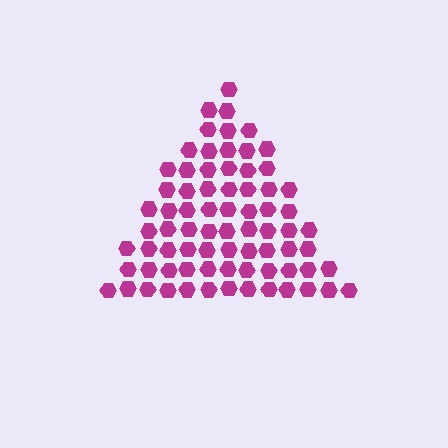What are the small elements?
The small elements are hexagons.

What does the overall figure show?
The overall figure shows a triangle.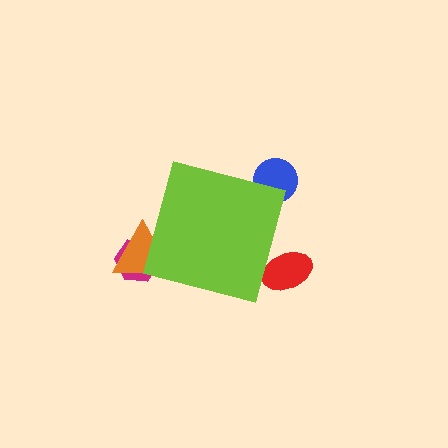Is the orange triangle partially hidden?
Yes, the orange triangle is partially hidden behind the lime square.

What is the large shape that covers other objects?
A lime square.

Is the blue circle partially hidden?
Yes, the blue circle is partially hidden behind the lime square.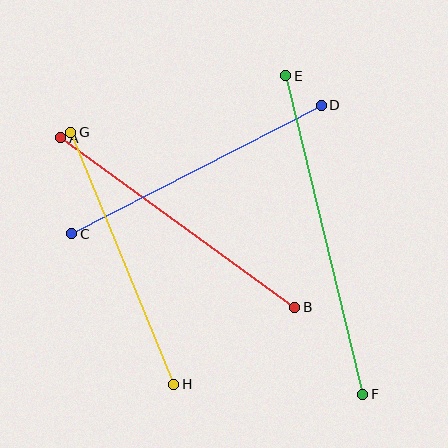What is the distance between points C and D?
The distance is approximately 280 pixels.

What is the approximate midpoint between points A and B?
The midpoint is at approximately (178, 223) pixels.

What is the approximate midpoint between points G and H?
The midpoint is at approximately (122, 258) pixels.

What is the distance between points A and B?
The distance is approximately 289 pixels.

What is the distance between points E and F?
The distance is approximately 328 pixels.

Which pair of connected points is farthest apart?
Points E and F are farthest apart.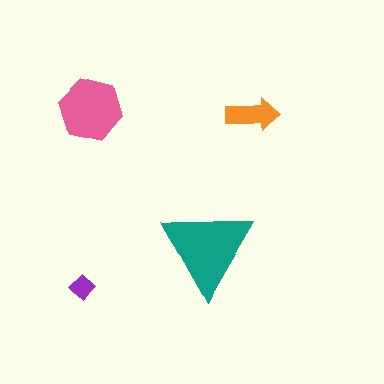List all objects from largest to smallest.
The teal triangle, the pink hexagon, the orange arrow, the purple diamond.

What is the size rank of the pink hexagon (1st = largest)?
2nd.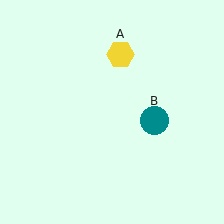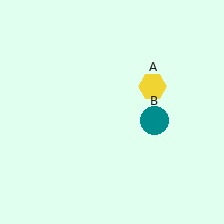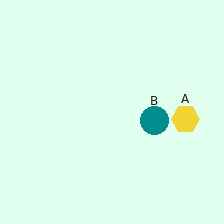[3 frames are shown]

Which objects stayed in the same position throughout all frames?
Teal circle (object B) remained stationary.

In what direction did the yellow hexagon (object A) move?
The yellow hexagon (object A) moved down and to the right.